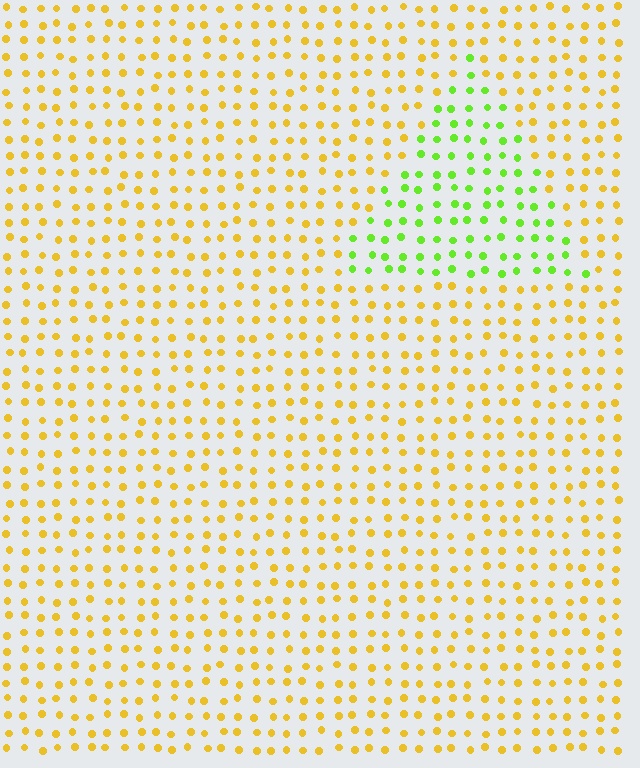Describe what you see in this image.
The image is filled with small yellow elements in a uniform arrangement. A triangle-shaped region is visible where the elements are tinted to a slightly different hue, forming a subtle color boundary.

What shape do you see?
I see a triangle.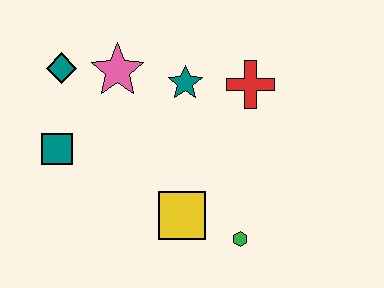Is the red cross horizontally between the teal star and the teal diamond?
No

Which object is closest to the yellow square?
The green hexagon is closest to the yellow square.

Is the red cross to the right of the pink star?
Yes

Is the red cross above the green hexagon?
Yes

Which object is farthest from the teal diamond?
The green hexagon is farthest from the teal diamond.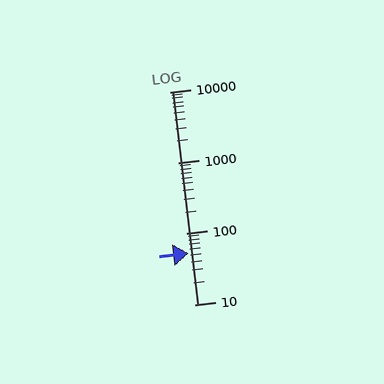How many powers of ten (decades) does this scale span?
The scale spans 3 decades, from 10 to 10000.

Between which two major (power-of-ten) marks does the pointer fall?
The pointer is between 10 and 100.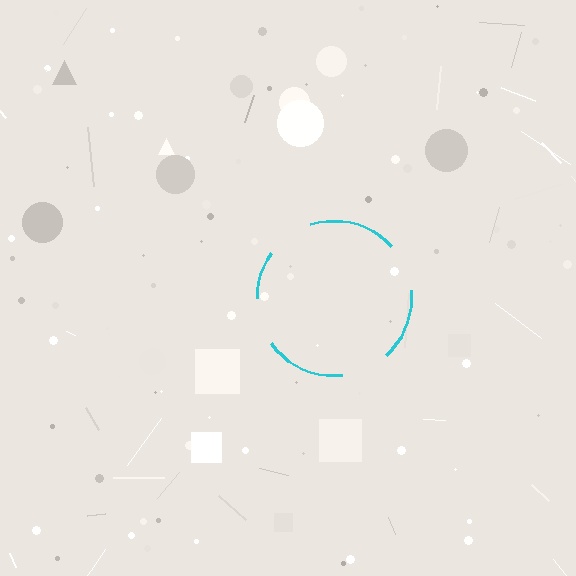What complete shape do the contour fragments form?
The contour fragments form a circle.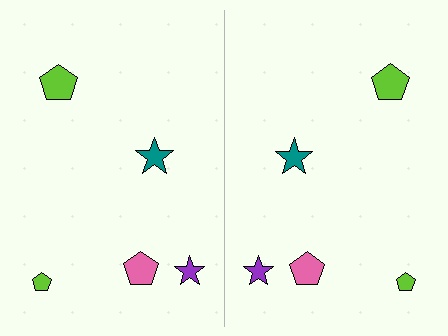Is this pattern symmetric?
Yes, this pattern has bilateral (reflection) symmetry.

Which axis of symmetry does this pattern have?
The pattern has a vertical axis of symmetry running through the center of the image.